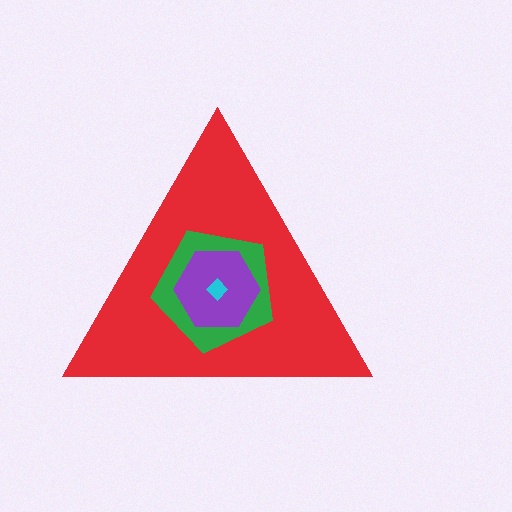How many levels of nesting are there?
4.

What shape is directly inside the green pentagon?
The purple hexagon.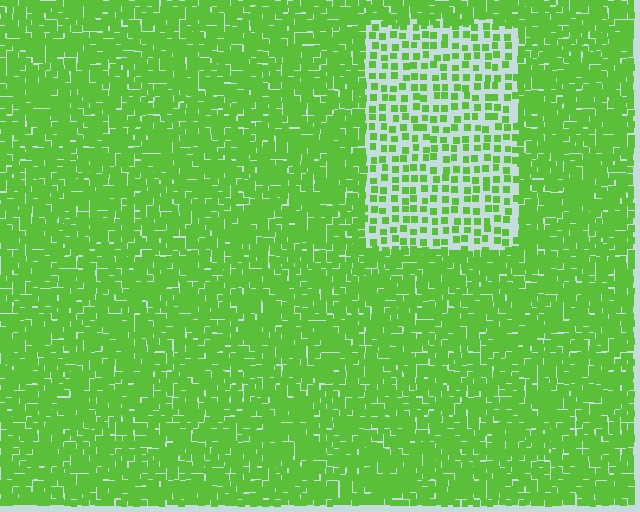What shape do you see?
I see a rectangle.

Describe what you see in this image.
The image contains small lime elements arranged at two different densities. A rectangle-shaped region is visible where the elements are less densely packed than the surrounding area.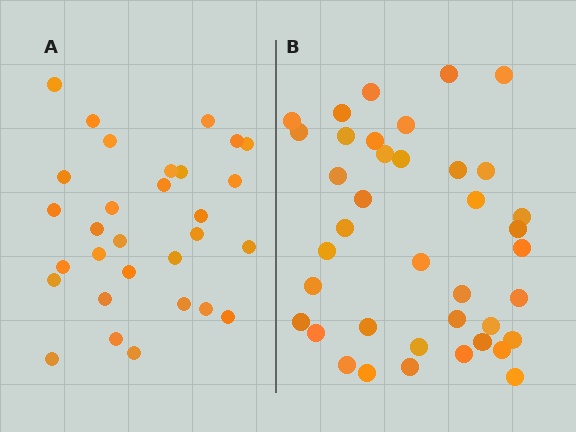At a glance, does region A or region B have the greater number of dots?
Region B (the right region) has more dots.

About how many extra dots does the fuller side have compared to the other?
Region B has roughly 8 or so more dots than region A.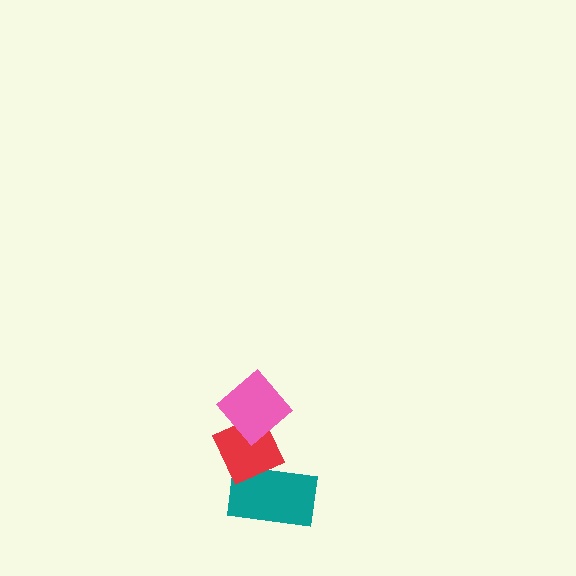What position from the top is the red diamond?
The red diamond is 2nd from the top.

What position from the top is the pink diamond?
The pink diamond is 1st from the top.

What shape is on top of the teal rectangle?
The red diamond is on top of the teal rectangle.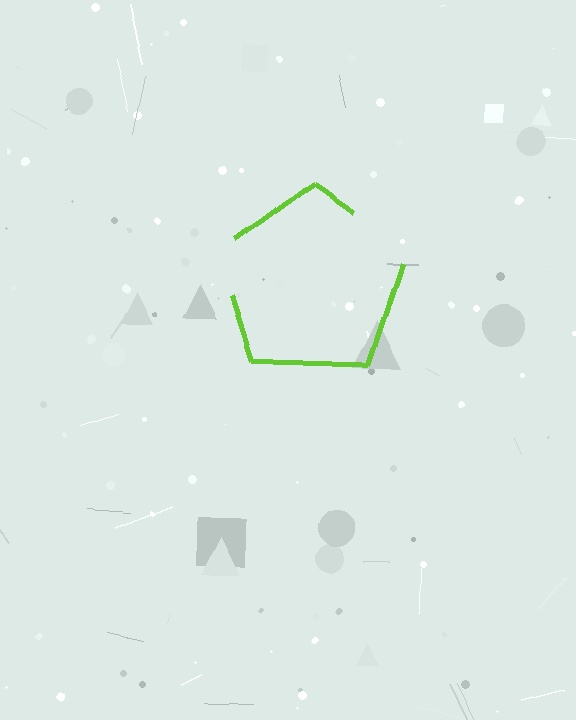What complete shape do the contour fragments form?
The contour fragments form a pentagon.